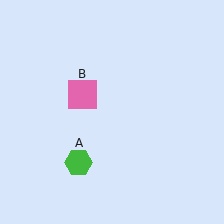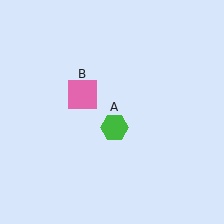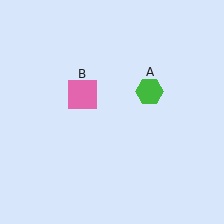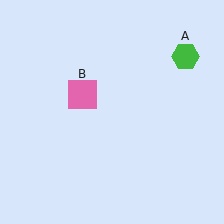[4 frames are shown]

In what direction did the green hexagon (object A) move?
The green hexagon (object A) moved up and to the right.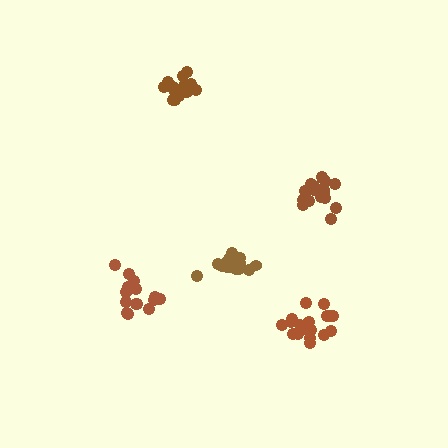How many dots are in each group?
Group 1: 16 dots, Group 2: 16 dots, Group 3: 14 dots, Group 4: 18 dots, Group 5: 19 dots (83 total).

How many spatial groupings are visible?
There are 5 spatial groupings.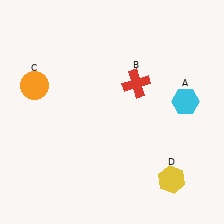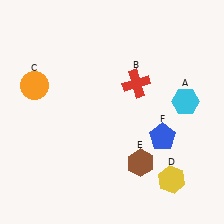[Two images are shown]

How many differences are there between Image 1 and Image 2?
There are 2 differences between the two images.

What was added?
A brown hexagon (E), a blue pentagon (F) were added in Image 2.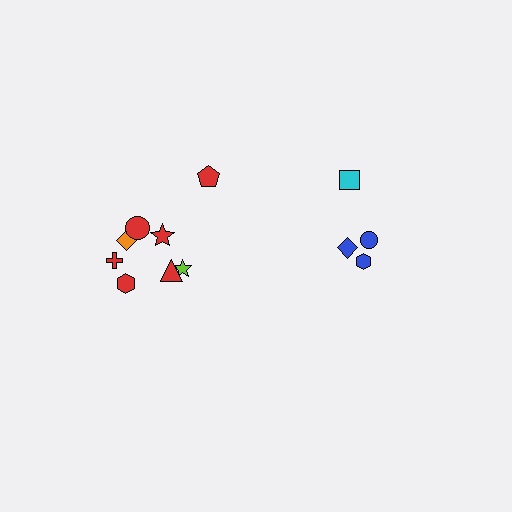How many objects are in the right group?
There are 4 objects.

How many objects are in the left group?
There are 8 objects.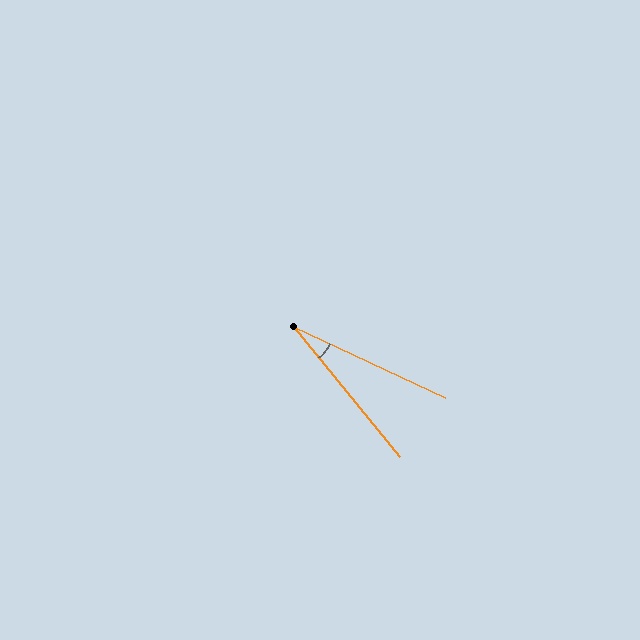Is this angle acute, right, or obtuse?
It is acute.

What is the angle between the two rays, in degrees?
Approximately 26 degrees.